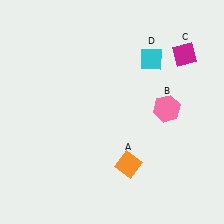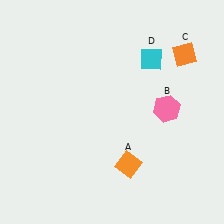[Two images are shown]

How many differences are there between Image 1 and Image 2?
There is 1 difference between the two images.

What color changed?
The diamond (C) changed from magenta in Image 1 to orange in Image 2.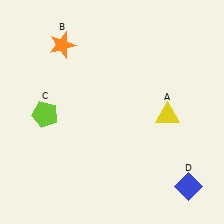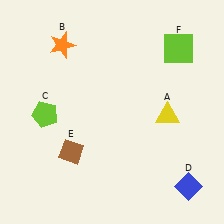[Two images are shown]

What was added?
A brown diamond (E), a lime square (F) were added in Image 2.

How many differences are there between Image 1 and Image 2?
There are 2 differences between the two images.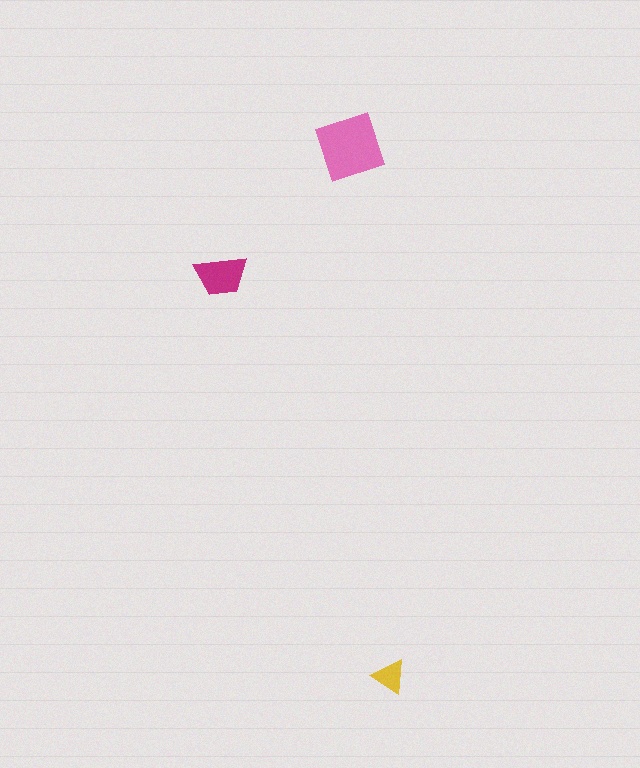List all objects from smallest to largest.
The yellow triangle, the magenta trapezoid, the pink square.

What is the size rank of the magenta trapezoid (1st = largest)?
2nd.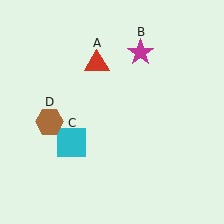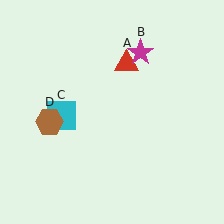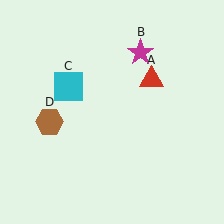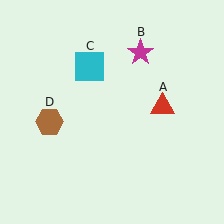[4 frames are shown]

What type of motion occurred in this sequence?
The red triangle (object A), cyan square (object C) rotated clockwise around the center of the scene.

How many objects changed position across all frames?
2 objects changed position: red triangle (object A), cyan square (object C).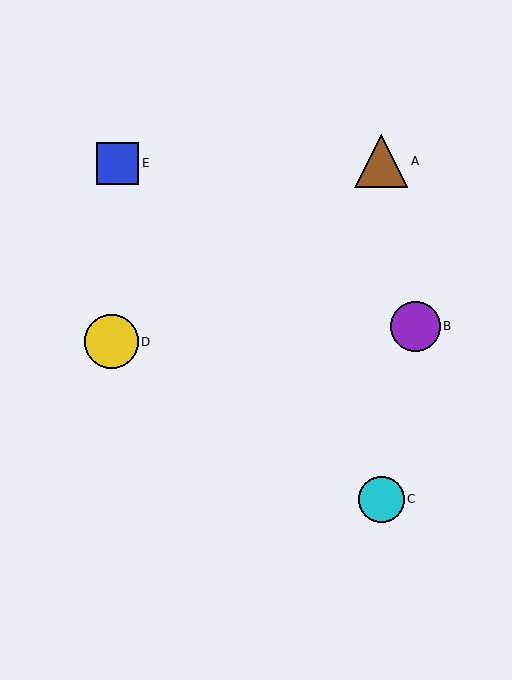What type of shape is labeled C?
Shape C is a cyan circle.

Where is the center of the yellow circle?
The center of the yellow circle is at (111, 342).